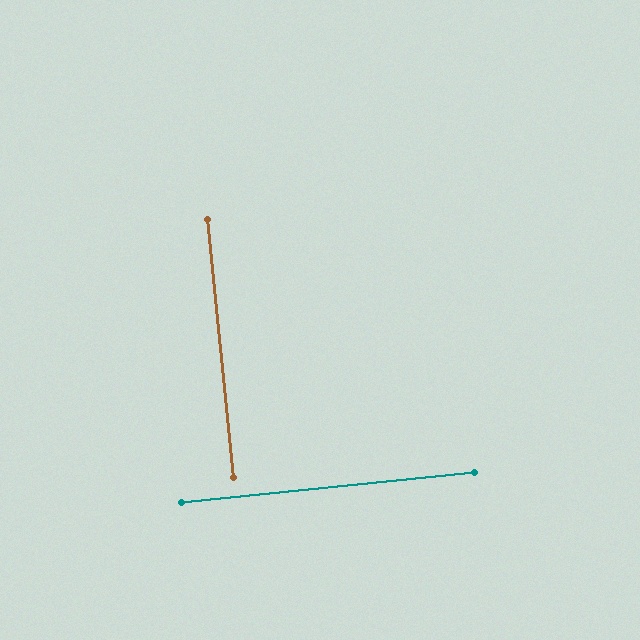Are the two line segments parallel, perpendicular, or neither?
Perpendicular — they meet at approximately 90°.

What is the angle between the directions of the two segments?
Approximately 90 degrees.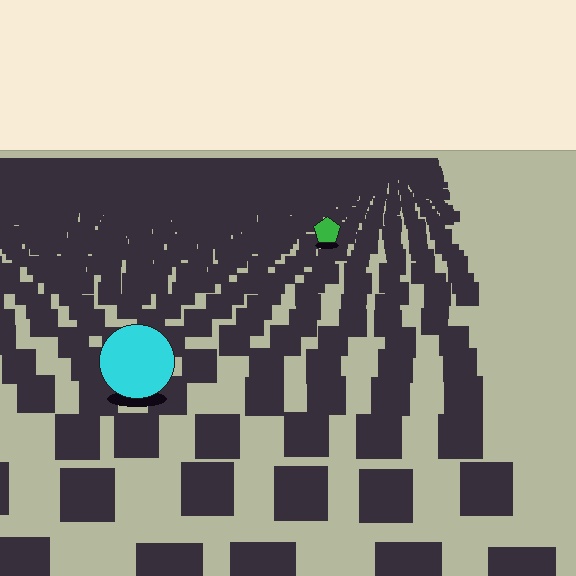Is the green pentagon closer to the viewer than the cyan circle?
No. The cyan circle is closer — you can tell from the texture gradient: the ground texture is coarser near it.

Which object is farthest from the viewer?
The green pentagon is farthest from the viewer. It appears smaller and the ground texture around it is denser.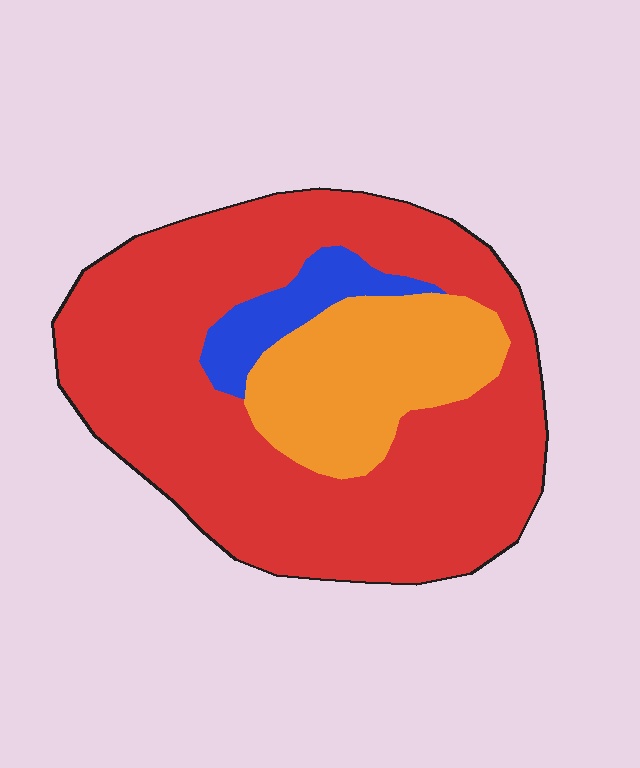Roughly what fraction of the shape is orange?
Orange covers around 20% of the shape.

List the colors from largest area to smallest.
From largest to smallest: red, orange, blue.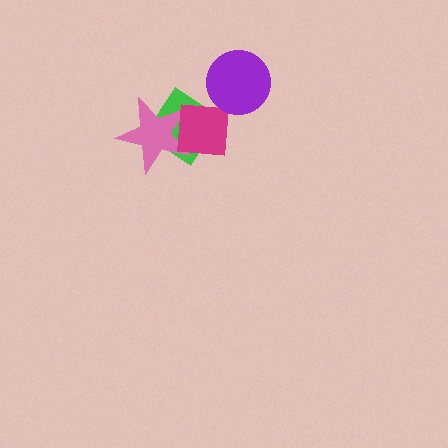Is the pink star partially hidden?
Yes, it is partially covered by another shape.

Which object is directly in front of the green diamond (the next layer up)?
The pink star is directly in front of the green diamond.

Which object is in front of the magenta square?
The purple circle is in front of the magenta square.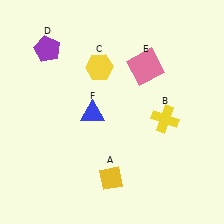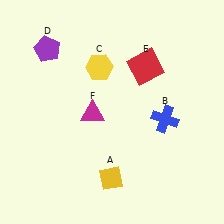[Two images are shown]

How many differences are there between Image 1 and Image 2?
There are 3 differences between the two images.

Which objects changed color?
B changed from yellow to blue. E changed from pink to red. F changed from blue to magenta.